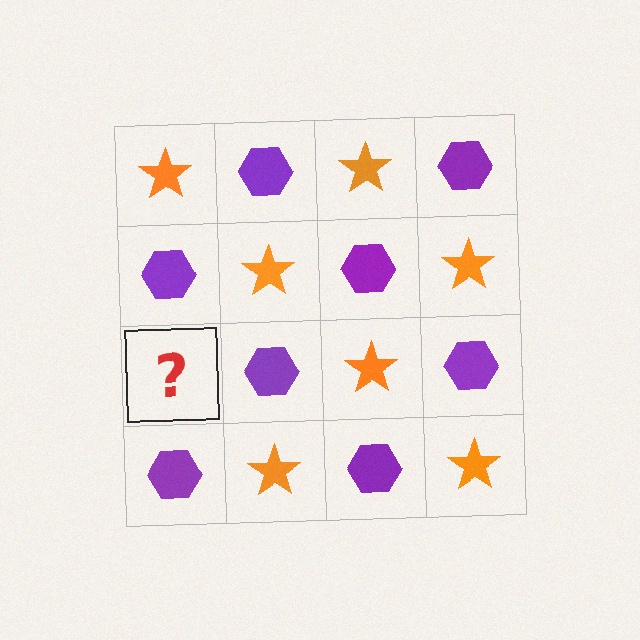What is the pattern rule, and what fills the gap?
The rule is that it alternates orange star and purple hexagon in a checkerboard pattern. The gap should be filled with an orange star.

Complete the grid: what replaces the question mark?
The question mark should be replaced with an orange star.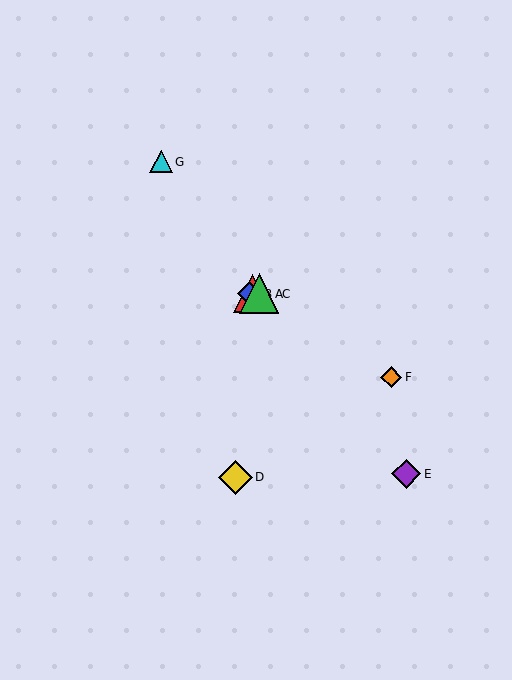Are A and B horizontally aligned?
Yes, both are at y≈294.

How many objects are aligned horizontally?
3 objects (A, B, C) are aligned horizontally.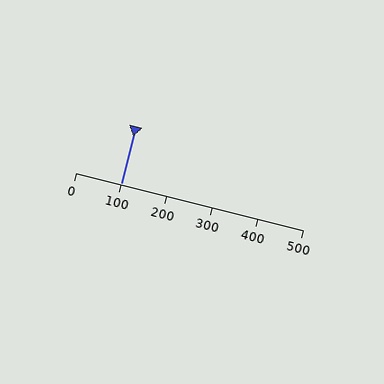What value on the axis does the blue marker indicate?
The marker indicates approximately 100.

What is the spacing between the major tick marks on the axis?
The major ticks are spaced 100 apart.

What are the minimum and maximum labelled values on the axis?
The axis runs from 0 to 500.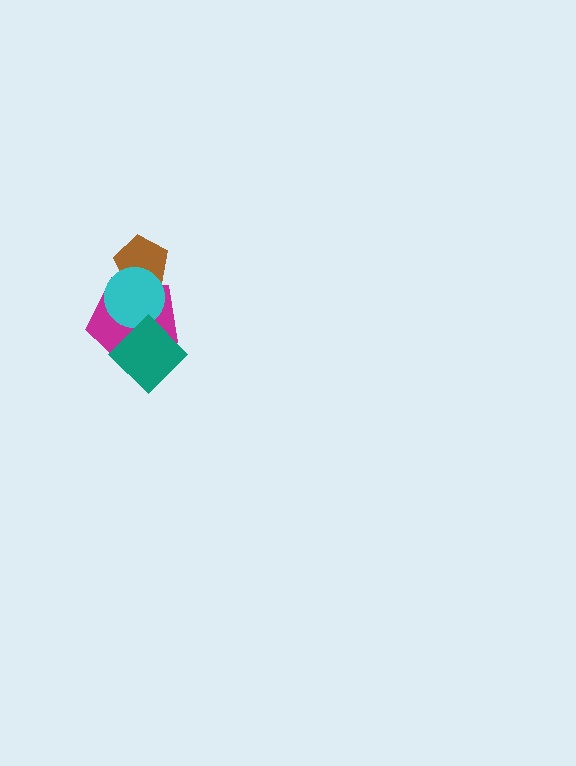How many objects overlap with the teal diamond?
2 objects overlap with the teal diamond.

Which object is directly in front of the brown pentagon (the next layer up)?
The magenta pentagon is directly in front of the brown pentagon.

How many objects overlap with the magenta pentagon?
3 objects overlap with the magenta pentagon.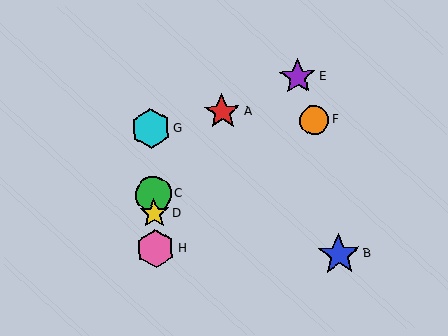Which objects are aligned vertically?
Objects C, D, G, H are aligned vertically.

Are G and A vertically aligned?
No, G is at x≈151 and A is at x≈222.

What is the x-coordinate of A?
Object A is at x≈222.